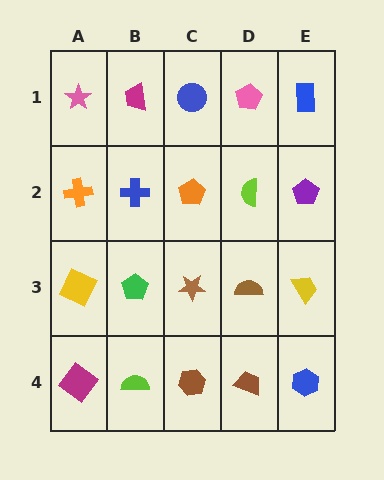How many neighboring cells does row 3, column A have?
3.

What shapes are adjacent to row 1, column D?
A lime semicircle (row 2, column D), a blue circle (row 1, column C), a blue rectangle (row 1, column E).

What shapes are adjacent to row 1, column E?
A purple pentagon (row 2, column E), a pink pentagon (row 1, column D).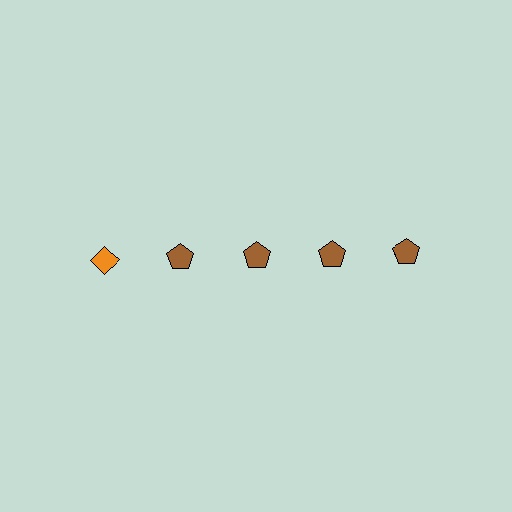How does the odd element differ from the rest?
It differs in both color (orange instead of brown) and shape (diamond instead of pentagon).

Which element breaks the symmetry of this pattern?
The orange diamond in the top row, leftmost column breaks the symmetry. All other shapes are brown pentagons.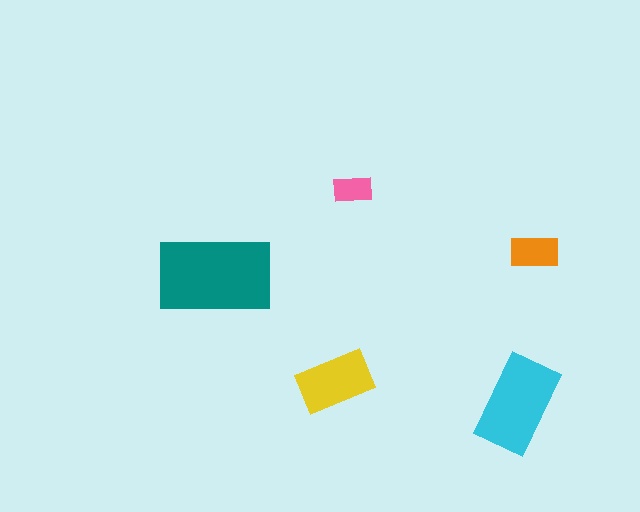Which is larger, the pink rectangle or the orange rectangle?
The orange one.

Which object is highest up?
The pink rectangle is topmost.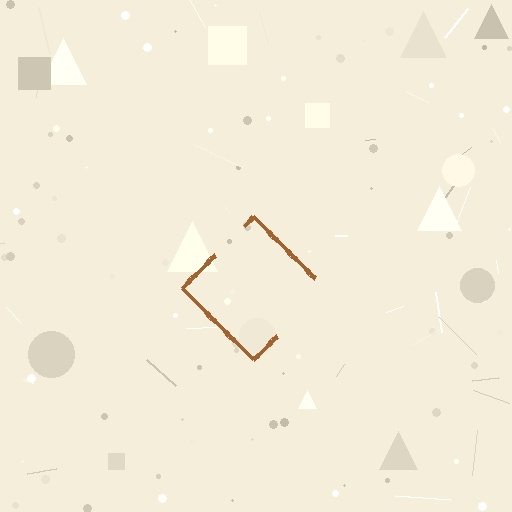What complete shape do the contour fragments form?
The contour fragments form a diamond.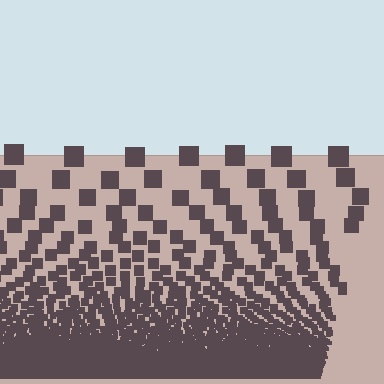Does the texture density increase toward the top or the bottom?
Density increases toward the bottom.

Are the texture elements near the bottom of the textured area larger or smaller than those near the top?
Smaller. The gradient is inverted — elements near the bottom are smaller and denser.